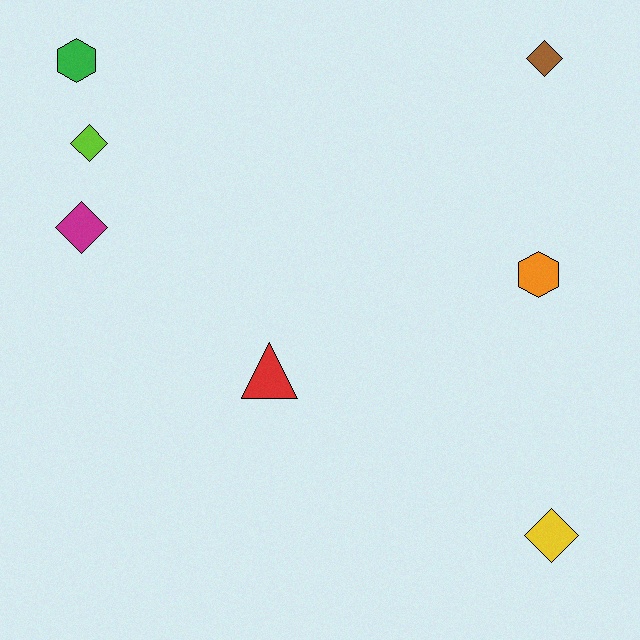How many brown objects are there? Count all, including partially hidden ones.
There is 1 brown object.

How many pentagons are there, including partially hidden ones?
There are no pentagons.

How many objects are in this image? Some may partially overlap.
There are 7 objects.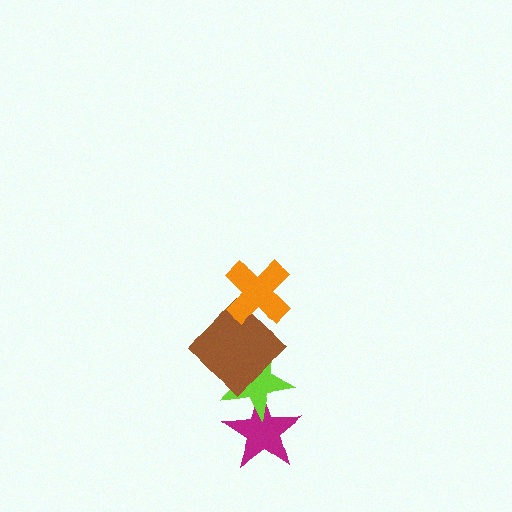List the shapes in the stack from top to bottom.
From top to bottom: the orange cross, the brown diamond, the lime star, the magenta star.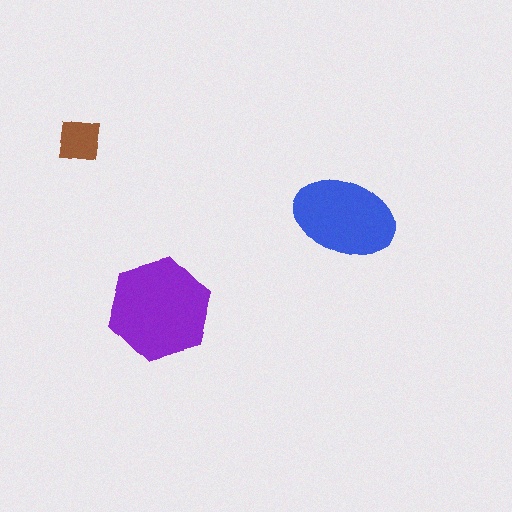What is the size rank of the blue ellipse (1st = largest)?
2nd.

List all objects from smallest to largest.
The brown square, the blue ellipse, the purple hexagon.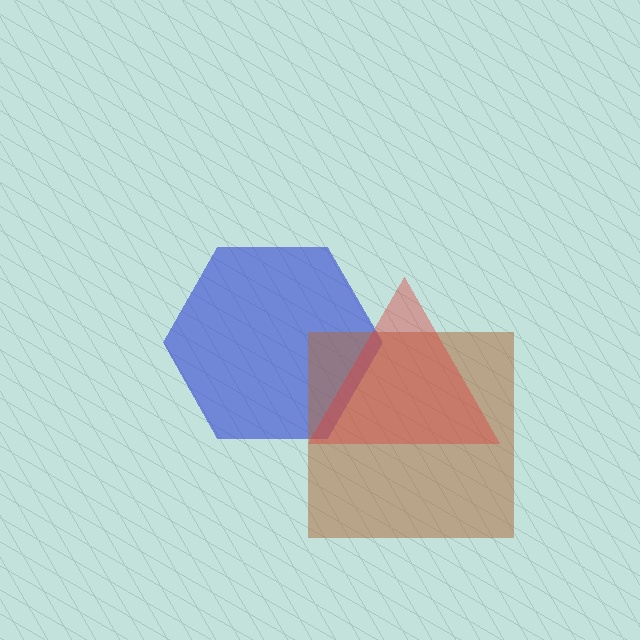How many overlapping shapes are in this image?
There are 3 overlapping shapes in the image.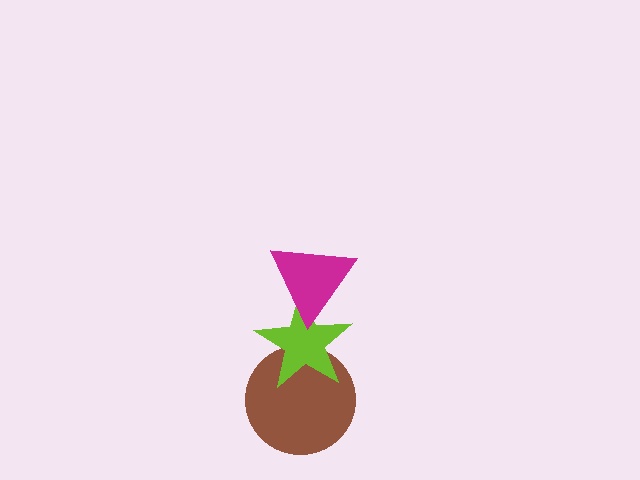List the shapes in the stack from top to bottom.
From top to bottom: the magenta triangle, the lime star, the brown circle.